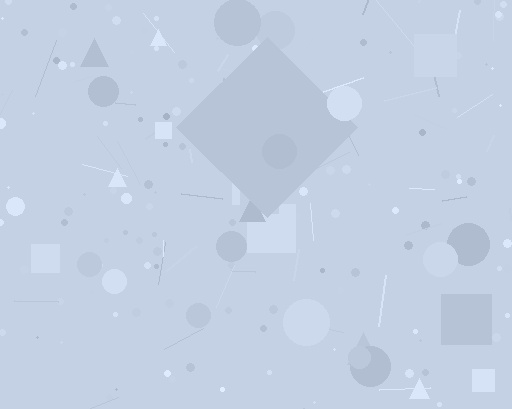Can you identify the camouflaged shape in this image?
The camouflaged shape is a diamond.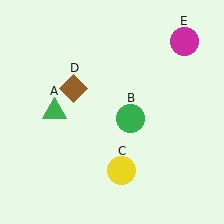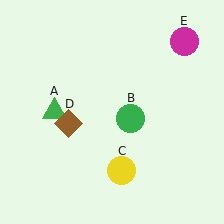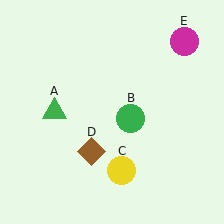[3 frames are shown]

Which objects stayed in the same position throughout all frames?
Green triangle (object A) and green circle (object B) and yellow circle (object C) and magenta circle (object E) remained stationary.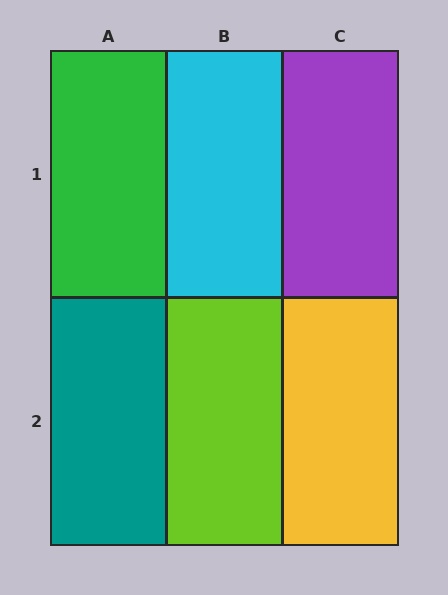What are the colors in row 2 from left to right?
Teal, lime, yellow.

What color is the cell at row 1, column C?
Purple.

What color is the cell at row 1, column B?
Cyan.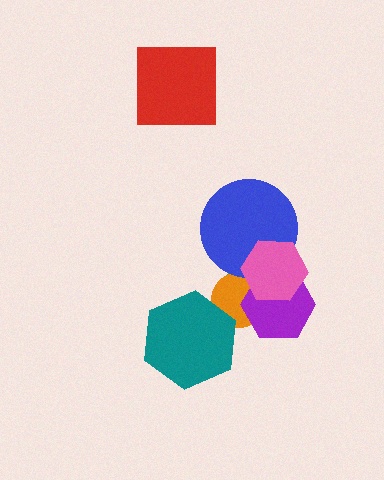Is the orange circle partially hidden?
Yes, it is partially covered by another shape.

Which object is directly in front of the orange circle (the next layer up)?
The purple hexagon is directly in front of the orange circle.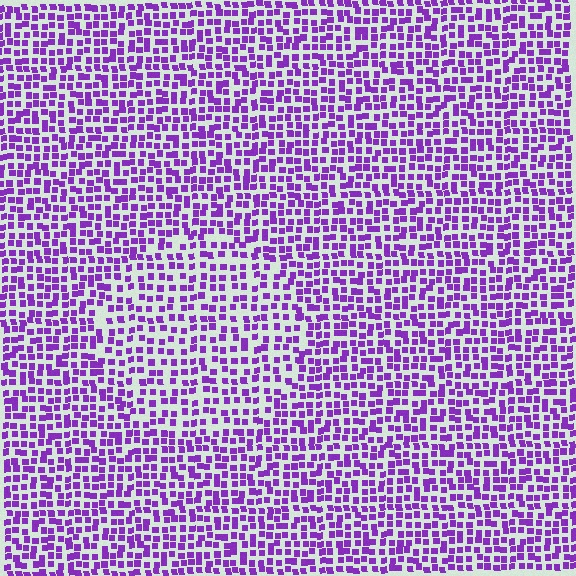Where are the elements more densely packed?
The elements are more densely packed outside the circle boundary.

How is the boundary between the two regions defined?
The boundary is defined by a change in element density (approximately 1.4x ratio). All elements are the same color, size, and shape.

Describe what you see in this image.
The image contains small purple elements arranged at two different densities. A circle-shaped region is visible where the elements are less densely packed than the surrounding area.